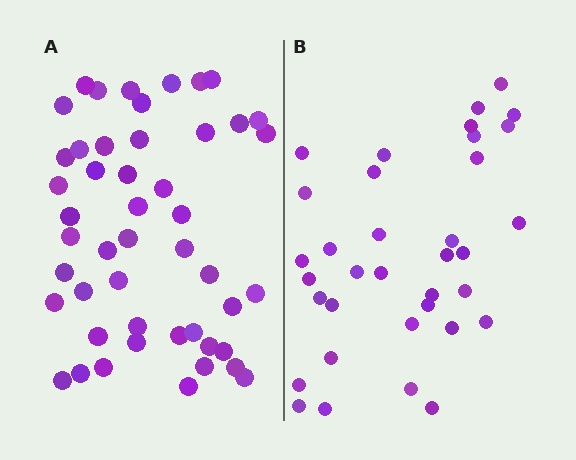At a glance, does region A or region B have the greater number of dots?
Region A (the left region) has more dots.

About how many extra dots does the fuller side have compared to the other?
Region A has approximately 15 more dots than region B.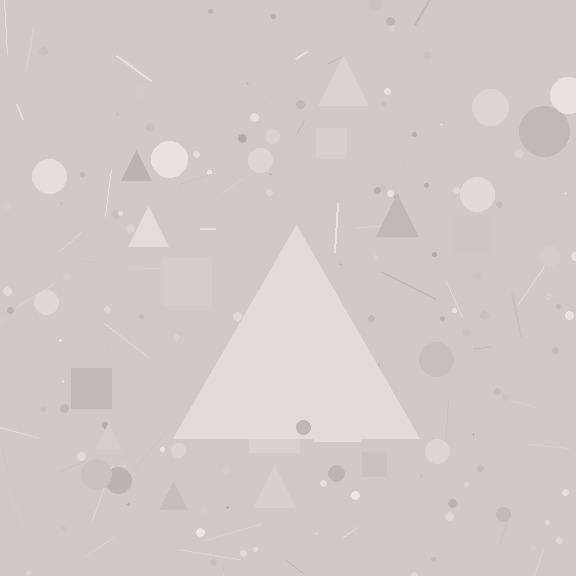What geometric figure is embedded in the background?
A triangle is embedded in the background.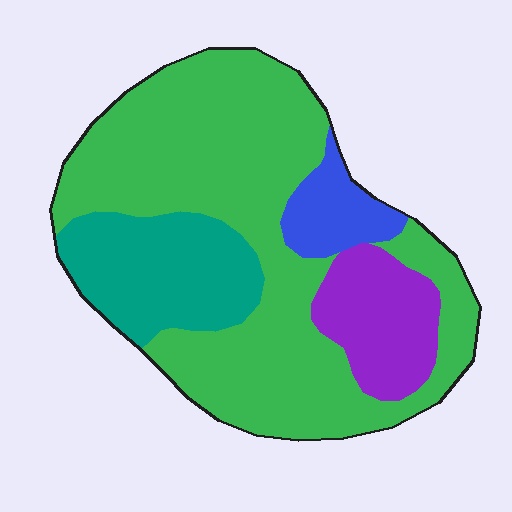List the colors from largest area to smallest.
From largest to smallest: green, teal, purple, blue.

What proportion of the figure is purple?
Purple takes up less than a sixth of the figure.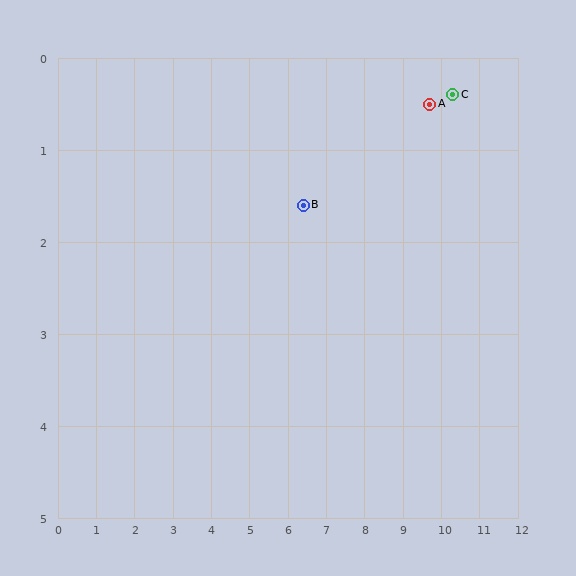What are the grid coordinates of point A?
Point A is at approximately (9.7, 0.5).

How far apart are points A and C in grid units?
Points A and C are about 0.6 grid units apart.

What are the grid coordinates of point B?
Point B is at approximately (6.4, 1.6).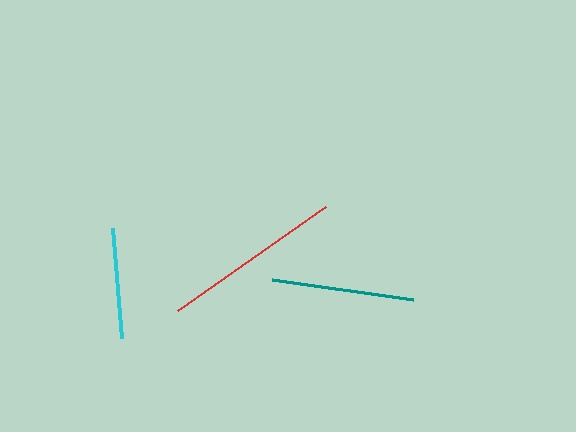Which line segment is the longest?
The red line is the longest at approximately 181 pixels.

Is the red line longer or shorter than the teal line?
The red line is longer than the teal line.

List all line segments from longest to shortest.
From longest to shortest: red, teal, cyan.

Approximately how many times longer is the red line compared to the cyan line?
The red line is approximately 1.6 times the length of the cyan line.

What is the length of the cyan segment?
The cyan segment is approximately 111 pixels long.